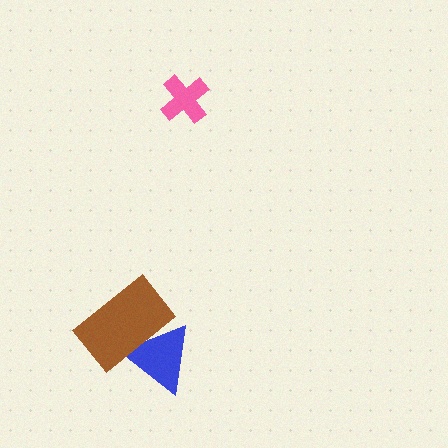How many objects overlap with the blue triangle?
1 object overlaps with the blue triangle.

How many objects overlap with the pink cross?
0 objects overlap with the pink cross.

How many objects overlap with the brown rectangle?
1 object overlaps with the brown rectangle.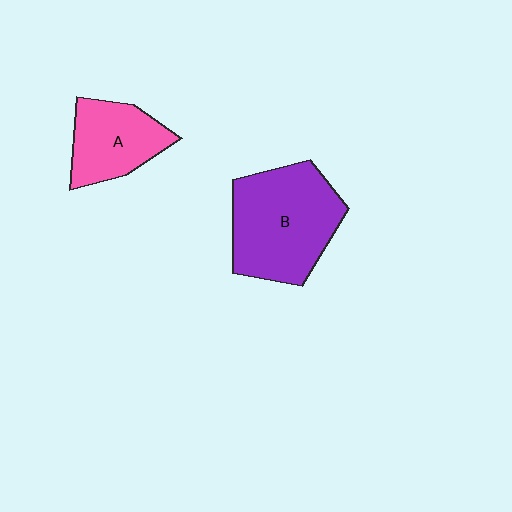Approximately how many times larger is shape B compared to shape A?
Approximately 1.7 times.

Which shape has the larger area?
Shape B (purple).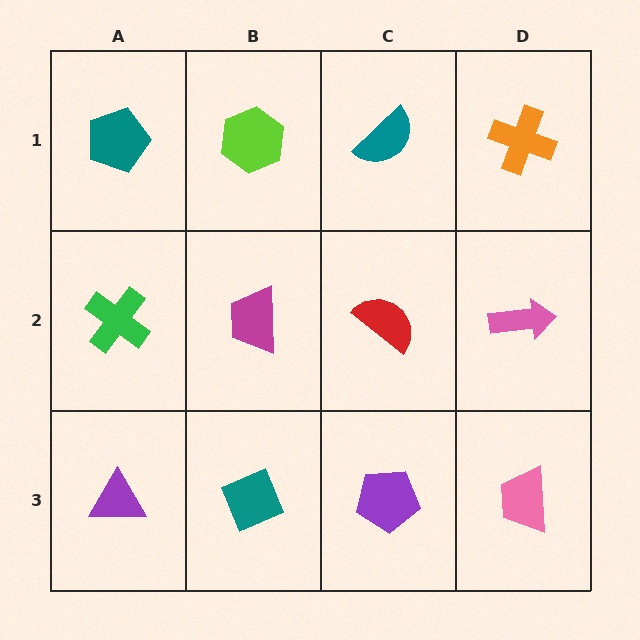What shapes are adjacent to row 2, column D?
An orange cross (row 1, column D), a pink trapezoid (row 3, column D), a red semicircle (row 2, column C).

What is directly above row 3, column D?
A pink arrow.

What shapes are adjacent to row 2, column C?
A teal semicircle (row 1, column C), a purple pentagon (row 3, column C), a magenta trapezoid (row 2, column B), a pink arrow (row 2, column D).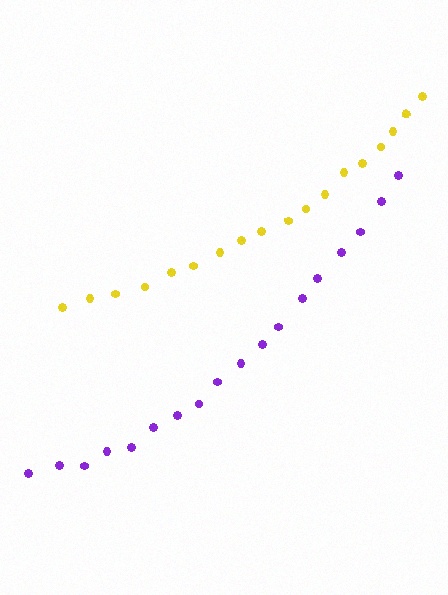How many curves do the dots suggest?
There are 2 distinct paths.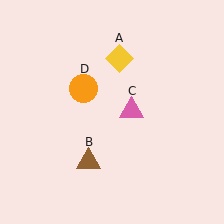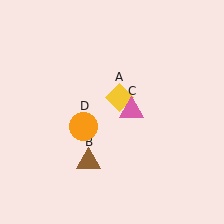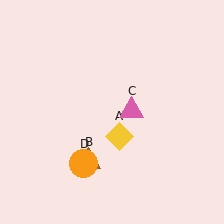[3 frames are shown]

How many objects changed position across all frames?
2 objects changed position: yellow diamond (object A), orange circle (object D).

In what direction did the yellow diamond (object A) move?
The yellow diamond (object A) moved down.